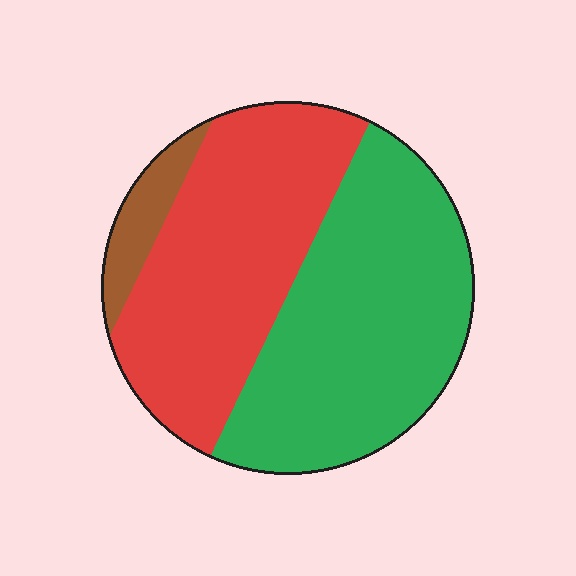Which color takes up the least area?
Brown, at roughly 5%.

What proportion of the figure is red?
Red covers about 45% of the figure.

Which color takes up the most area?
Green, at roughly 50%.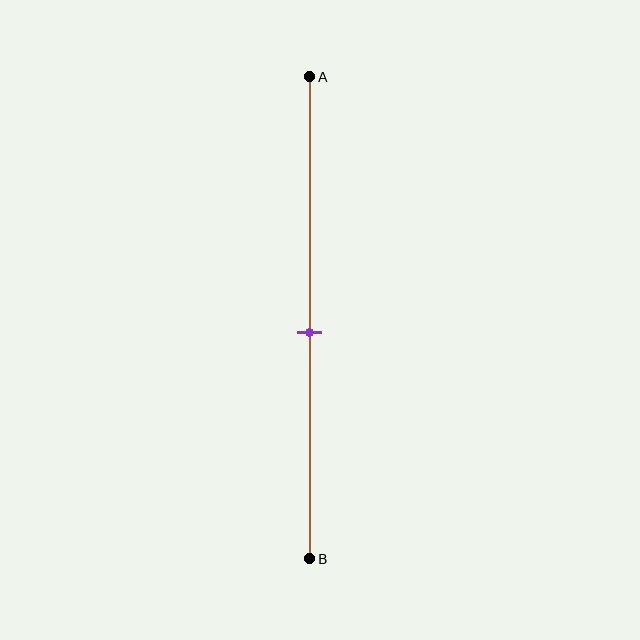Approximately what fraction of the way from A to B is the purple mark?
The purple mark is approximately 55% of the way from A to B.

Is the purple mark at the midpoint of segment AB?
Yes, the mark is approximately at the midpoint.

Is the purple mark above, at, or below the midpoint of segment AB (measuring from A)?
The purple mark is approximately at the midpoint of segment AB.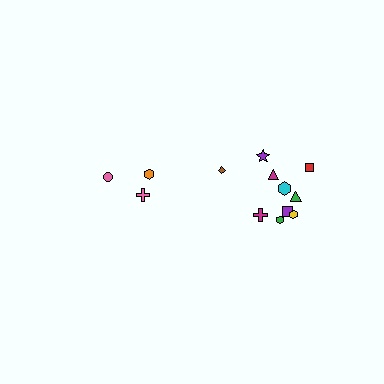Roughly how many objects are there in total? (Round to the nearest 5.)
Roughly 15 objects in total.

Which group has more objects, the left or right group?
The right group.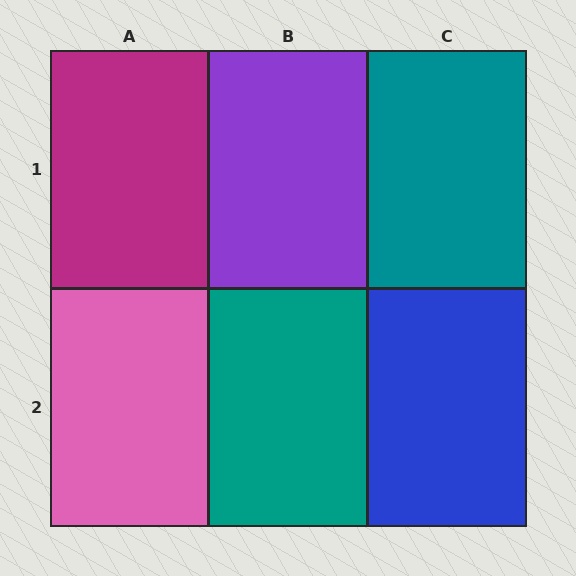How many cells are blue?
1 cell is blue.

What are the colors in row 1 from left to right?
Magenta, purple, teal.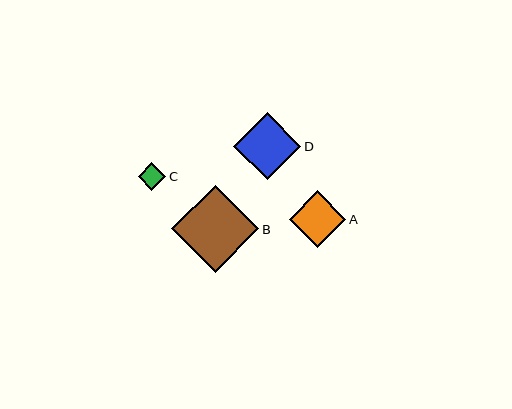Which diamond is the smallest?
Diamond C is the smallest with a size of approximately 28 pixels.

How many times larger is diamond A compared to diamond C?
Diamond A is approximately 2.1 times the size of diamond C.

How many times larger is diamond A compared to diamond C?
Diamond A is approximately 2.1 times the size of diamond C.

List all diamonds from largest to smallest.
From largest to smallest: B, D, A, C.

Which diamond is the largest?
Diamond B is the largest with a size of approximately 87 pixels.